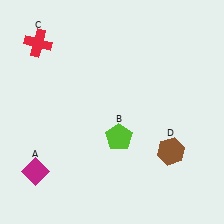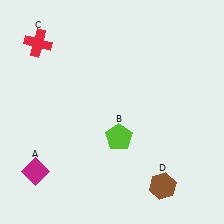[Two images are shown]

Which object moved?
The brown hexagon (D) moved down.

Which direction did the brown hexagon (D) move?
The brown hexagon (D) moved down.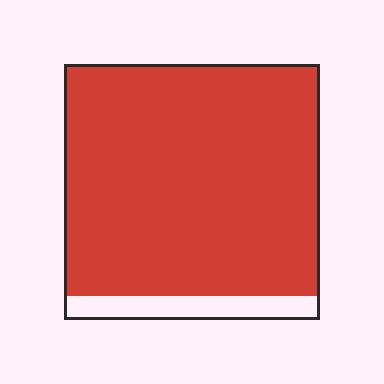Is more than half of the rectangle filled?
Yes.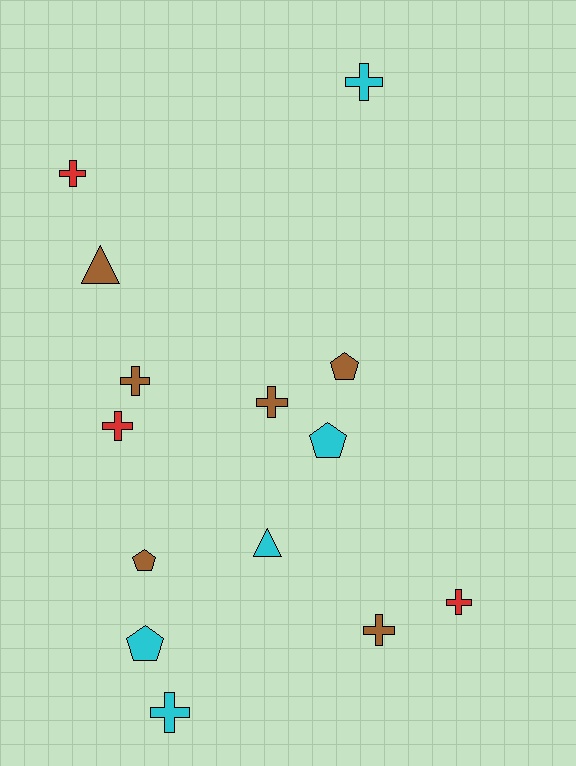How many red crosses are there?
There are 3 red crosses.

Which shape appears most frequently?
Cross, with 8 objects.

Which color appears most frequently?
Brown, with 6 objects.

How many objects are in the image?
There are 14 objects.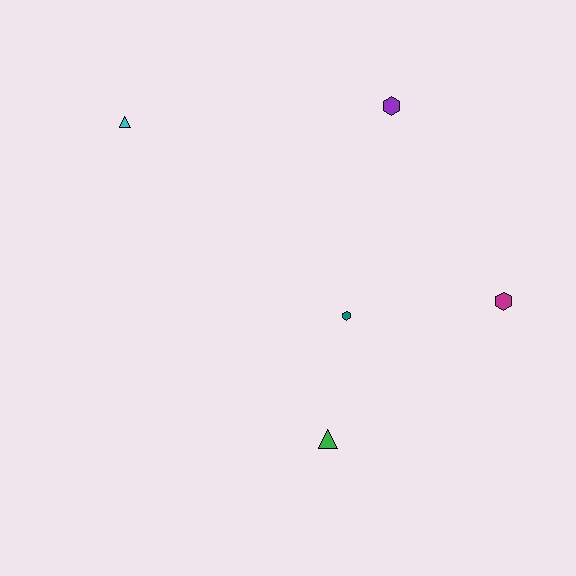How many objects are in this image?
There are 5 objects.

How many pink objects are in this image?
There are no pink objects.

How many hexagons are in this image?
There are 3 hexagons.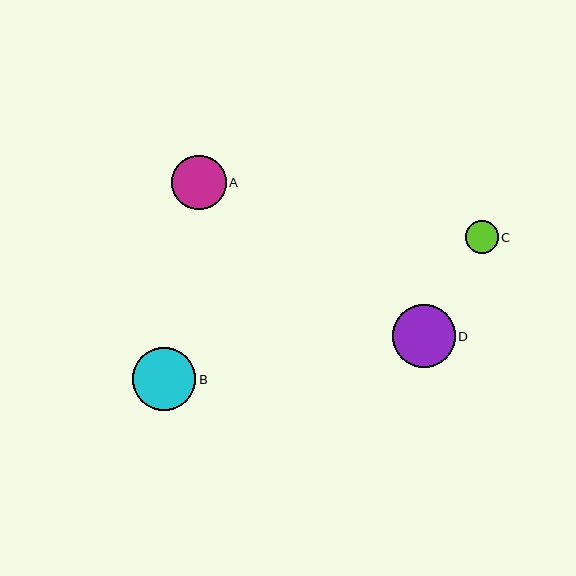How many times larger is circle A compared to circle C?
Circle A is approximately 1.6 times the size of circle C.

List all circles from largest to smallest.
From largest to smallest: D, B, A, C.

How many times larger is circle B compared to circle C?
Circle B is approximately 1.9 times the size of circle C.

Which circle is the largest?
Circle D is the largest with a size of approximately 63 pixels.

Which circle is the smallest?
Circle C is the smallest with a size of approximately 33 pixels.